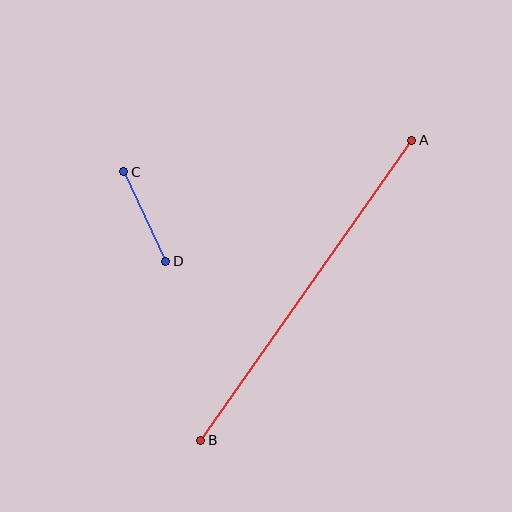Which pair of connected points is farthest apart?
Points A and B are farthest apart.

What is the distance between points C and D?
The distance is approximately 99 pixels.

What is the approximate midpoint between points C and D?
The midpoint is at approximately (145, 216) pixels.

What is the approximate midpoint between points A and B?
The midpoint is at approximately (306, 290) pixels.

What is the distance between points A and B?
The distance is approximately 367 pixels.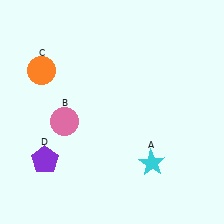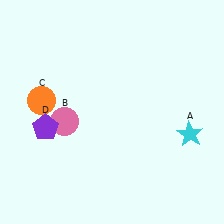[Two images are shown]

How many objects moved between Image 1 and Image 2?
3 objects moved between the two images.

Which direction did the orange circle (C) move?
The orange circle (C) moved down.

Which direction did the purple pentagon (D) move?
The purple pentagon (D) moved up.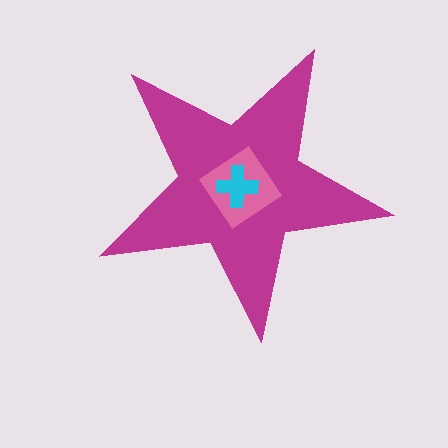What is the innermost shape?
The cyan cross.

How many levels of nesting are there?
3.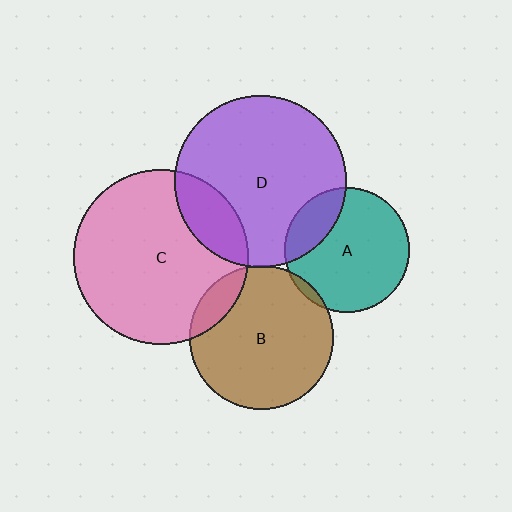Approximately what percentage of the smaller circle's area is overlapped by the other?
Approximately 5%.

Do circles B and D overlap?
Yes.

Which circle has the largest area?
Circle C (pink).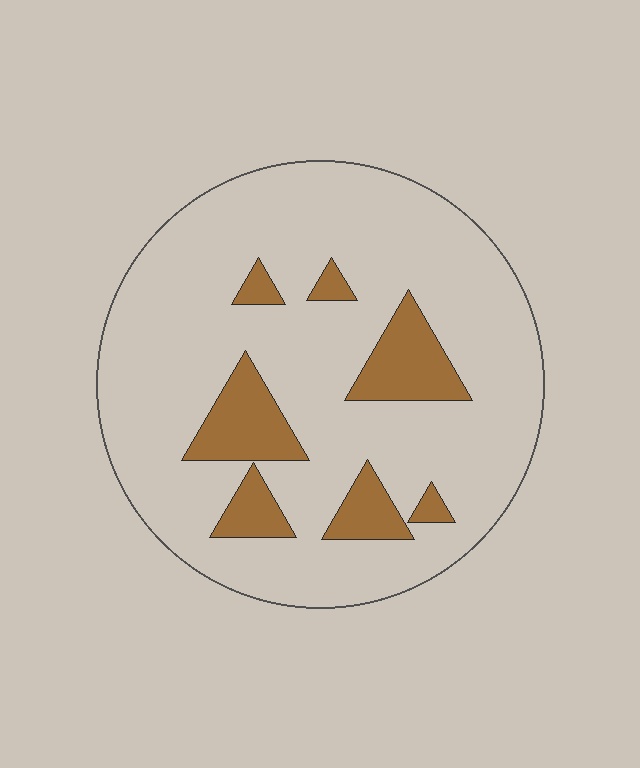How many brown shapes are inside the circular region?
7.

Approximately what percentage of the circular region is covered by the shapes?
Approximately 15%.